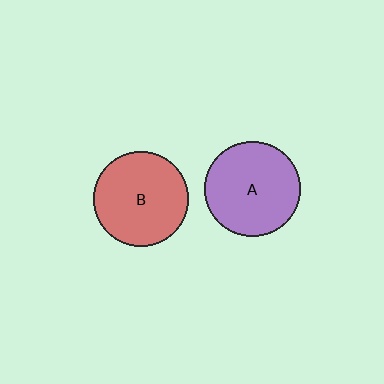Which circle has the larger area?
Circle A (purple).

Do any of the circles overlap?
No, none of the circles overlap.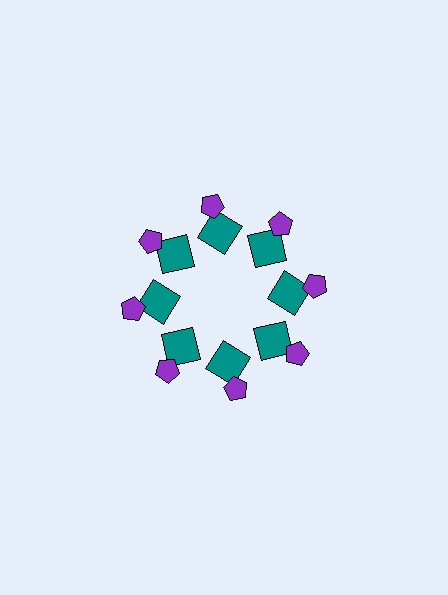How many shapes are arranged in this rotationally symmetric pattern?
There are 16 shapes, arranged in 8 groups of 2.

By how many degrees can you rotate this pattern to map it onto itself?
The pattern maps onto itself every 45 degrees of rotation.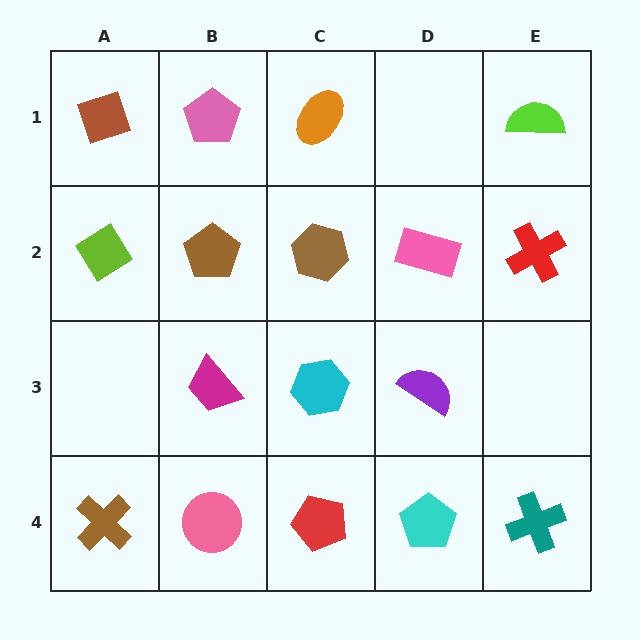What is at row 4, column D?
A cyan pentagon.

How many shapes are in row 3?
3 shapes.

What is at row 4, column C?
A red pentagon.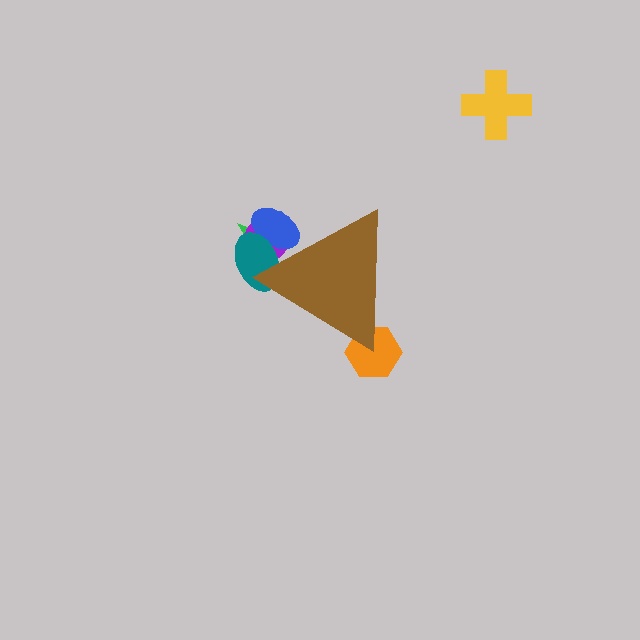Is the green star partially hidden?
Yes, the green star is partially hidden behind the brown triangle.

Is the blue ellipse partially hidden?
Yes, the blue ellipse is partially hidden behind the brown triangle.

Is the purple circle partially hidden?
Yes, the purple circle is partially hidden behind the brown triangle.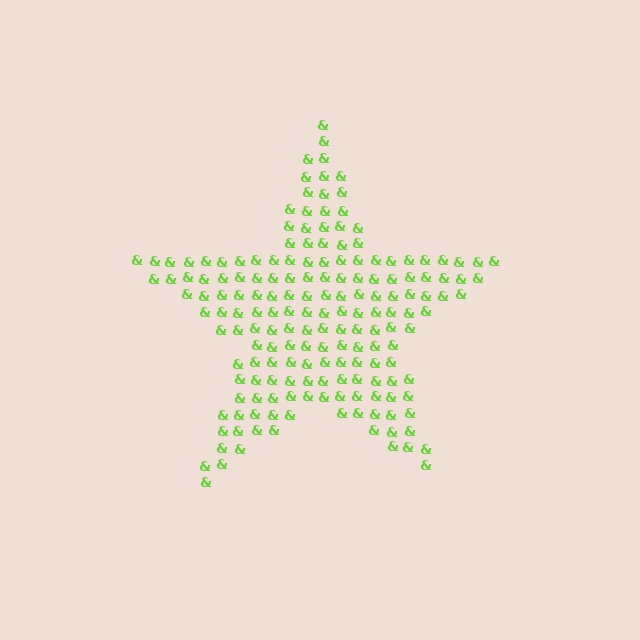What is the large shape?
The large shape is a star.